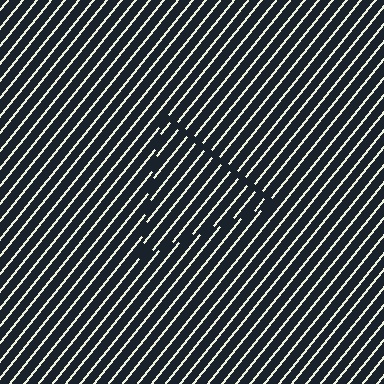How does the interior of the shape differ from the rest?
The interior of the shape contains the same grating, shifted by half a period — the contour is defined by the phase discontinuity where line-ends from the inner and outer gratings abut.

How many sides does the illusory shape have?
3 sides — the line-ends trace a triangle.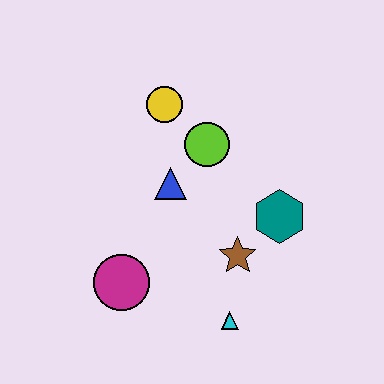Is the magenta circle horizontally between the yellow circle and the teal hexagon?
No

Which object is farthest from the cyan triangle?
The yellow circle is farthest from the cyan triangle.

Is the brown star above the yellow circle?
No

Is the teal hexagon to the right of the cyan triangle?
Yes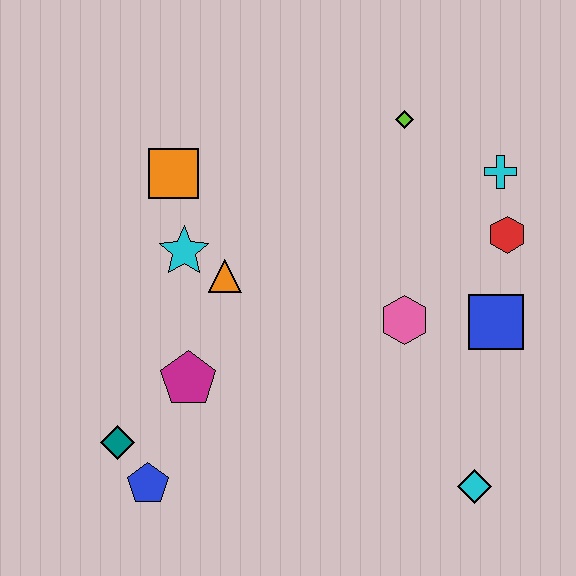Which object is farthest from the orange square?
The cyan diamond is farthest from the orange square.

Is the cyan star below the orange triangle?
No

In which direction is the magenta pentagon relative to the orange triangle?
The magenta pentagon is below the orange triangle.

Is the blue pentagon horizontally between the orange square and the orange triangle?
No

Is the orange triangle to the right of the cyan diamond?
No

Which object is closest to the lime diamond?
The cyan cross is closest to the lime diamond.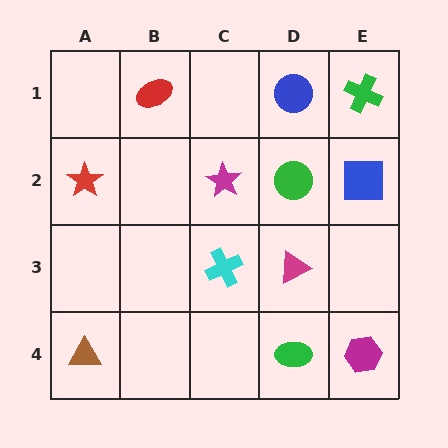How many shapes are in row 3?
2 shapes.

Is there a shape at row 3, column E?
No, that cell is empty.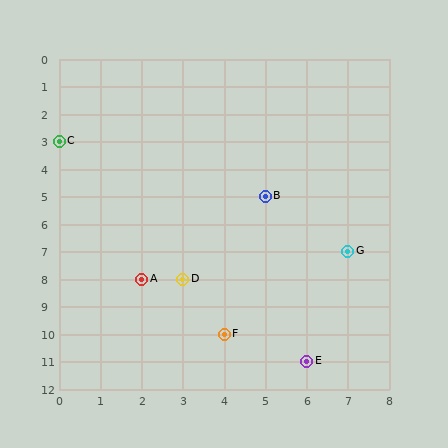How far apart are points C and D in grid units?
Points C and D are 3 columns and 5 rows apart (about 5.8 grid units diagonally).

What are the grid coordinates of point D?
Point D is at grid coordinates (3, 8).